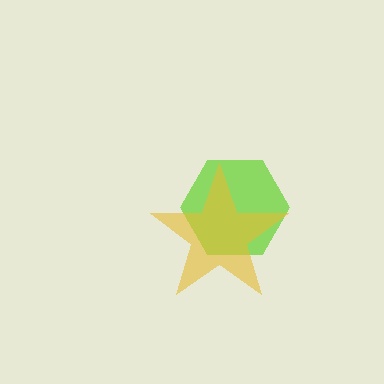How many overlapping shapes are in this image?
There are 2 overlapping shapes in the image.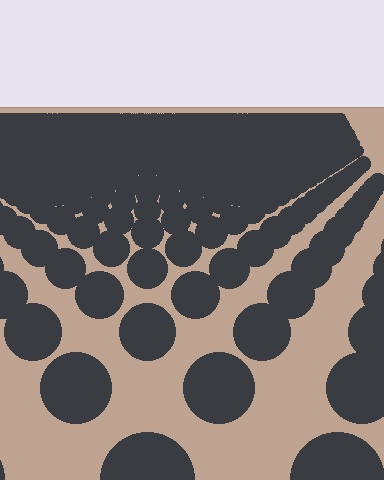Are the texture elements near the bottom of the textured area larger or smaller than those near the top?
Larger. Near the bottom, elements are closer to the viewer and appear at a bigger on-screen size.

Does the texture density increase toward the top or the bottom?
Density increases toward the top.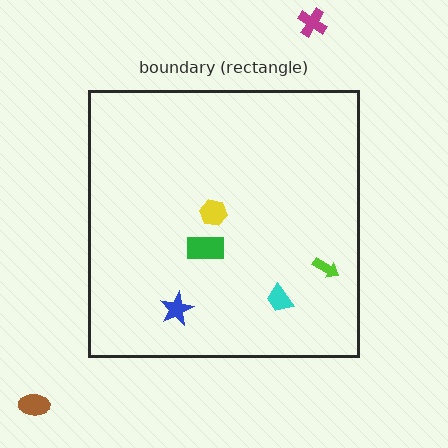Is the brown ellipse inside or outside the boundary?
Outside.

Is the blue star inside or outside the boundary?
Inside.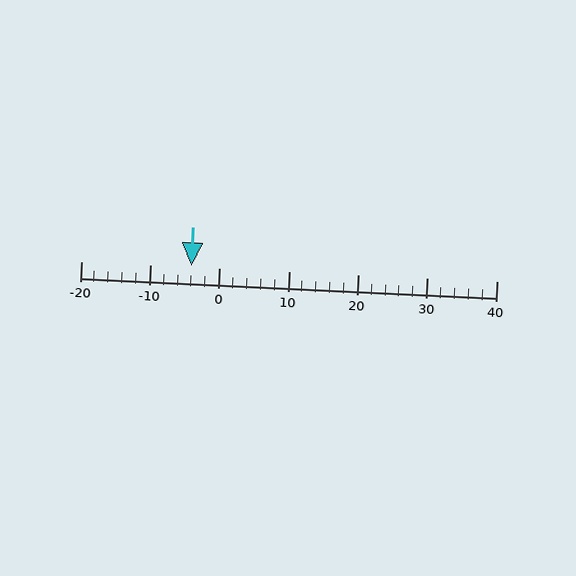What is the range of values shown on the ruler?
The ruler shows values from -20 to 40.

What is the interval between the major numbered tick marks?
The major tick marks are spaced 10 units apart.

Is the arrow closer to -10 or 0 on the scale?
The arrow is closer to 0.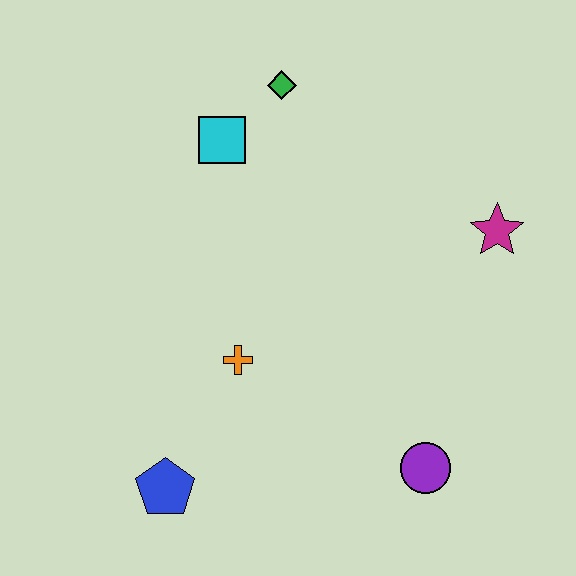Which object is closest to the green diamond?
The cyan square is closest to the green diamond.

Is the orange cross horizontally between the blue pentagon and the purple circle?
Yes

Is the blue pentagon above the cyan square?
No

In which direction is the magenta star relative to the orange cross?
The magenta star is to the right of the orange cross.